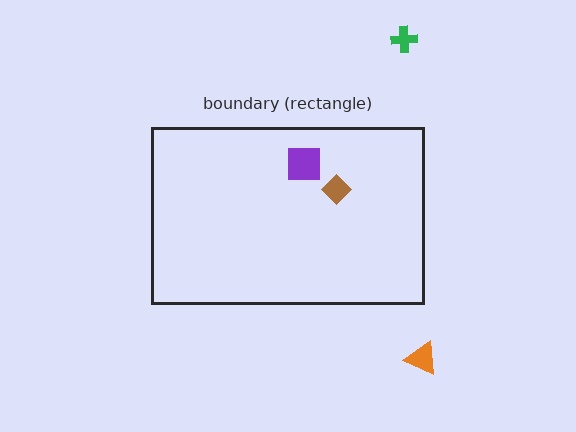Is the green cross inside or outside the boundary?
Outside.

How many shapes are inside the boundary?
2 inside, 2 outside.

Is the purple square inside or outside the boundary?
Inside.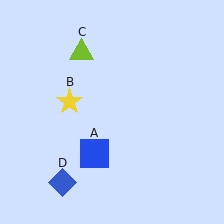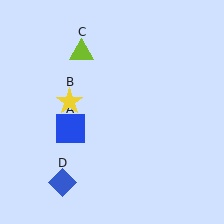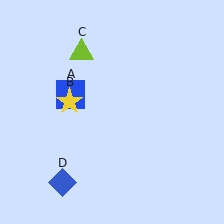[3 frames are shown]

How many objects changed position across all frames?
1 object changed position: blue square (object A).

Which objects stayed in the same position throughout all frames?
Yellow star (object B) and lime triangle (object C) and blue diamond (object D) remained stationary.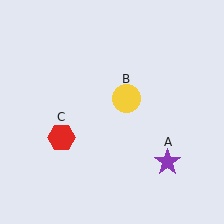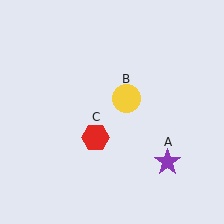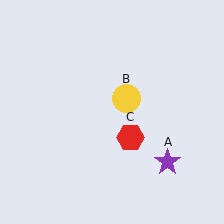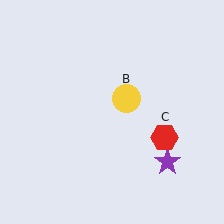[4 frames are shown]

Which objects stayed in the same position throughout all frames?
Purple star (object A) and yellow circle (object B) remained stationary.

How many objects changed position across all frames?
1 object changed position: red hexagon (object C).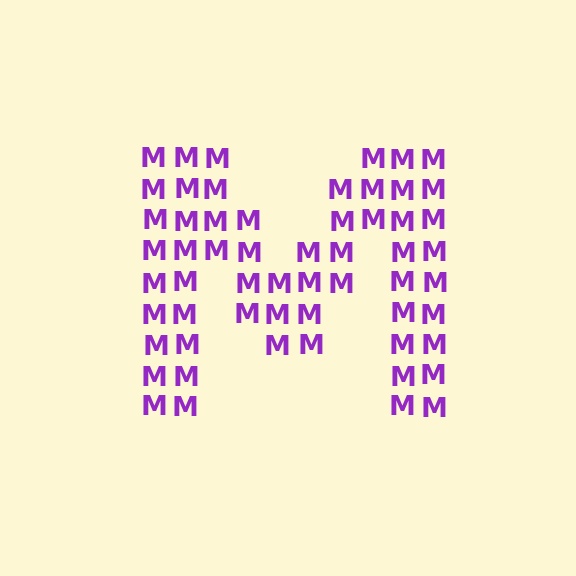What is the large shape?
The large shape is the letter M.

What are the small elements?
The small elements are letter M's.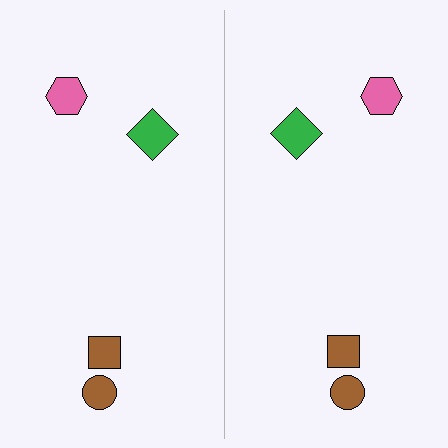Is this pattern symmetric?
Yes, this pattern has bilateral (reflection) symmetry.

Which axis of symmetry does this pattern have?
The pattern has a vertical axis of symmetry running through the center of the image.